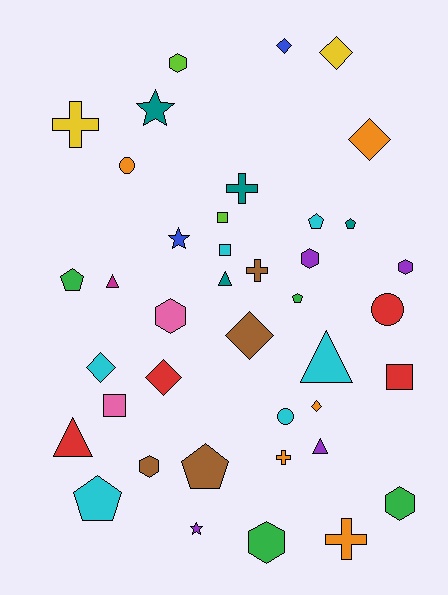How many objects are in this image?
There are 40 objects.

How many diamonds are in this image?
There are 7 diamonds.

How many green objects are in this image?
There are 4 green objects.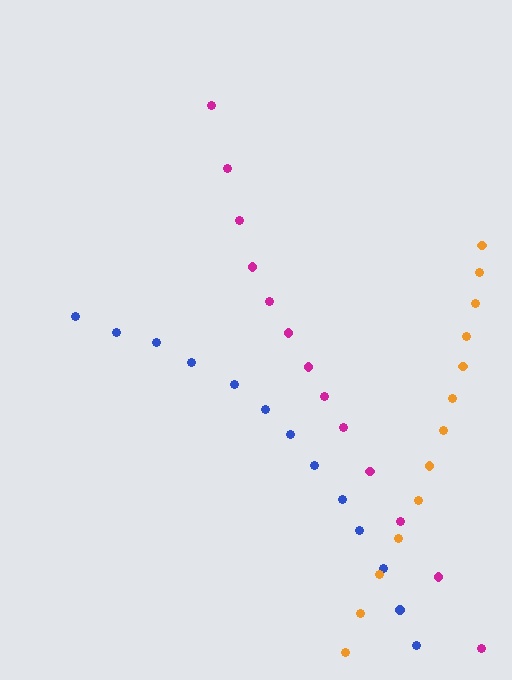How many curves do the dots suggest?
There are 3 distinct paths.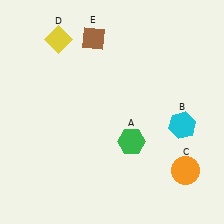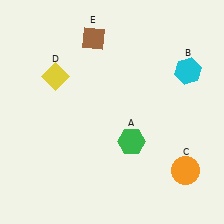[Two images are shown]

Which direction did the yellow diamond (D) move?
The yellow diamond (D) moved down.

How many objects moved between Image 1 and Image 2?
2 objects moved between the two images.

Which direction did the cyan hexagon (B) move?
The cyan hexagon (B) moved up.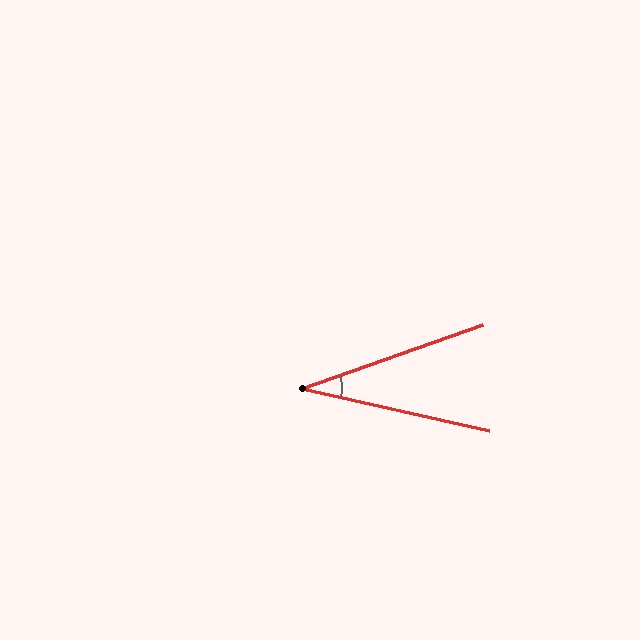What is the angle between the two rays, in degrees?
Approximately 32 degrees.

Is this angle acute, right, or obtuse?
It is acute.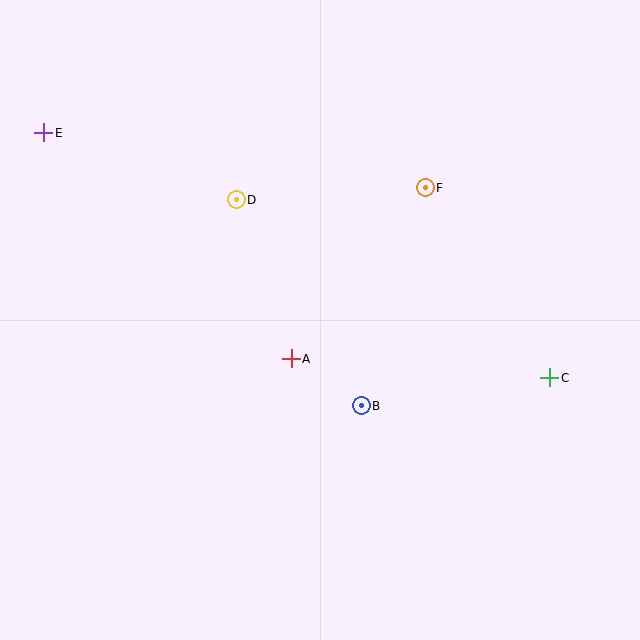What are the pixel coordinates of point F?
Point F is at (425, 188).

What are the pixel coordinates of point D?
Point D is at (236, 200).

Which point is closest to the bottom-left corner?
Point A is closest to the bottom-left corner.